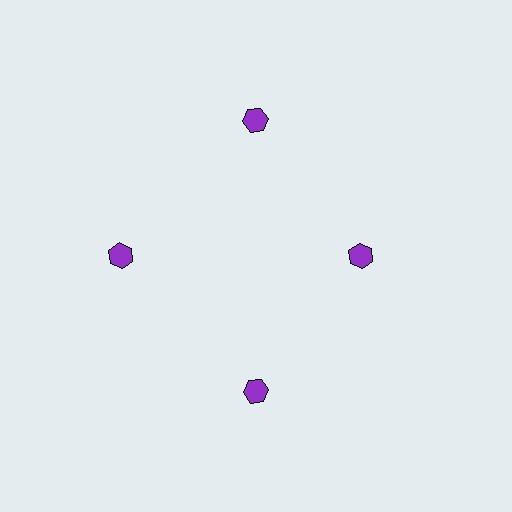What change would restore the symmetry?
The symmetry would be restored by moving it outward, back onto the ring so that all 4 hexagons sit at equal angles and equal distance from the center.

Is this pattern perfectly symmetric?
No. The 4 purple hexagons are arranged in a ring, but one element near the 3 o'clock position is pulled inward toward the center, breaking the 4-fold rotational symmetry.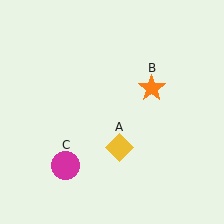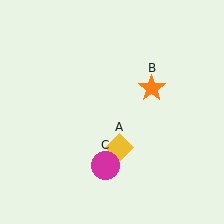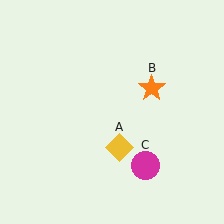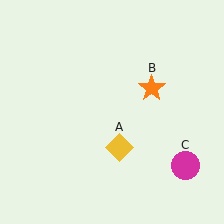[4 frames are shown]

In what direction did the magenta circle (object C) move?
The magenta circle (object C) moved right.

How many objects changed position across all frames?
1 object changed position: magenta circle (object C).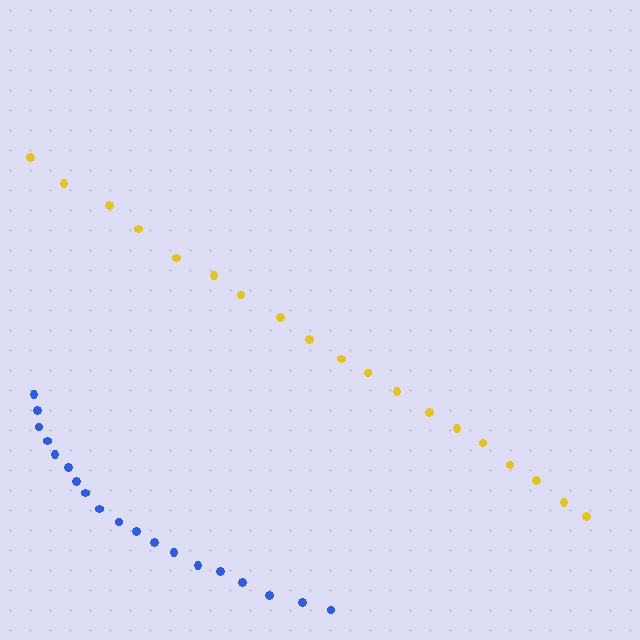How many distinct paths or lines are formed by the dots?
There are 2 distinct paths.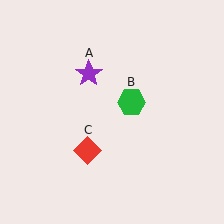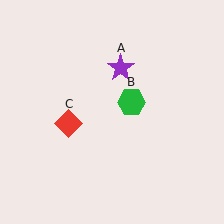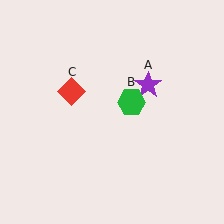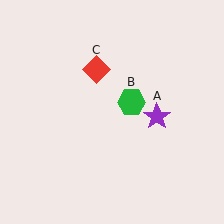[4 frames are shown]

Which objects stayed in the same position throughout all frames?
Green hexagon (object B) remained stationary.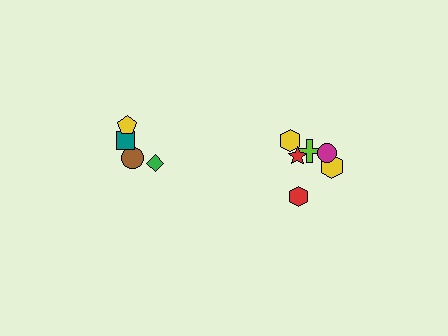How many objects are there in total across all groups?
There are 10 objects.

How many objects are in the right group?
There are 6 objects.